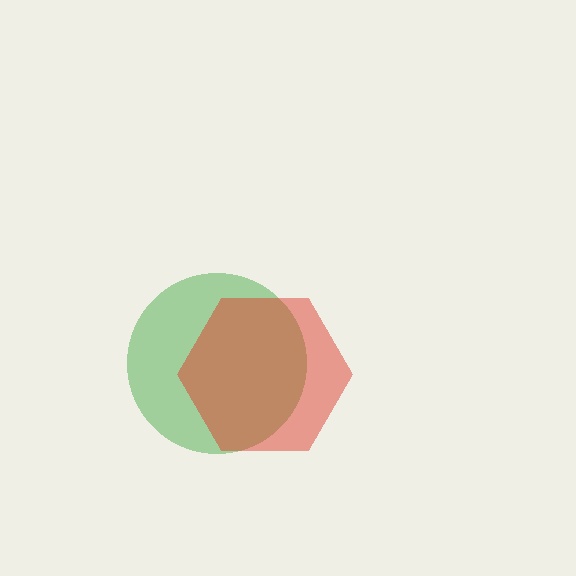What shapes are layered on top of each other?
The layered shapes are: a green circle, a red hexagon.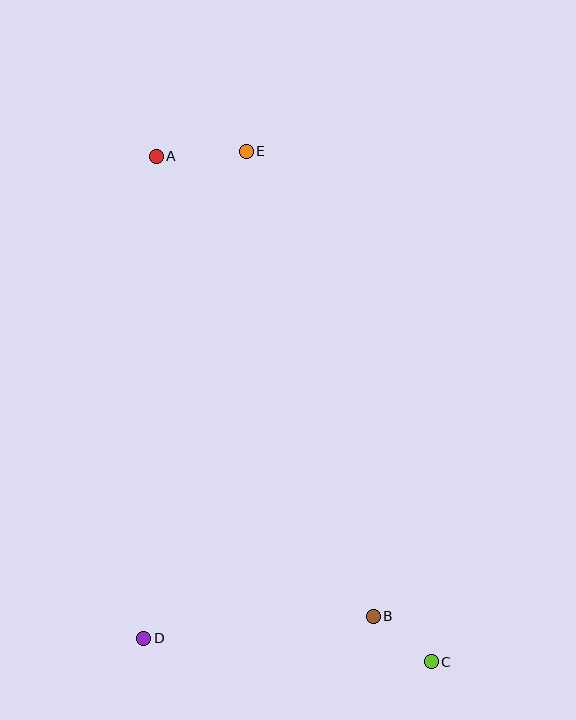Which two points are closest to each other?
Points B and C are closest to each other.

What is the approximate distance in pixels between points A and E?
The distance between A and E is approximately 90 pixels.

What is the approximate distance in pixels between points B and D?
The distance between B and D is approximately 230 pixels.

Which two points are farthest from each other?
Points A and C are farthest from each other.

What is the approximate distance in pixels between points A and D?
The distance between A and D is approximately 482 pixels.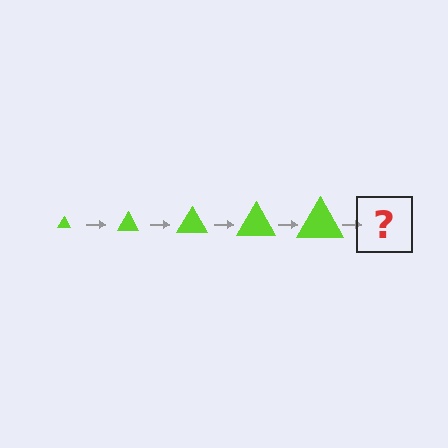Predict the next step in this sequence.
The next step is a lime triangle, larger than the previous one.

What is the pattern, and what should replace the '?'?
The pattern is that the triangle gets progressively larger each step. The '?' should be a lime triangle, larger than the previous one.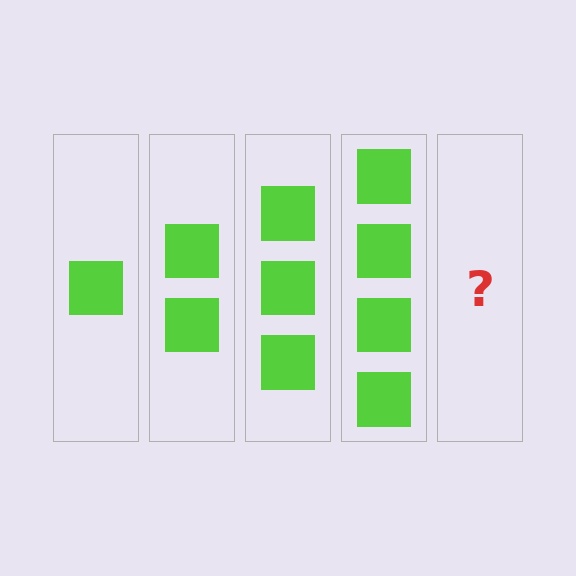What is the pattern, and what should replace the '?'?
The pattern is that each step adds one more square. The '?' should be 5 squares.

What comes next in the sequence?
The next element should be 5 squares.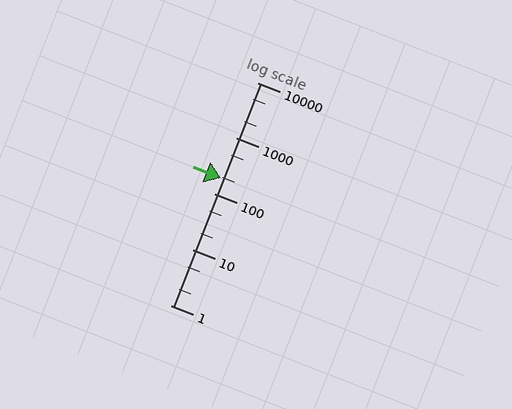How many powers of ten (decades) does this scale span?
The scale spans 4 decades, from 1 to 10000.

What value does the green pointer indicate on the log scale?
The pointer indicates approximately 190.